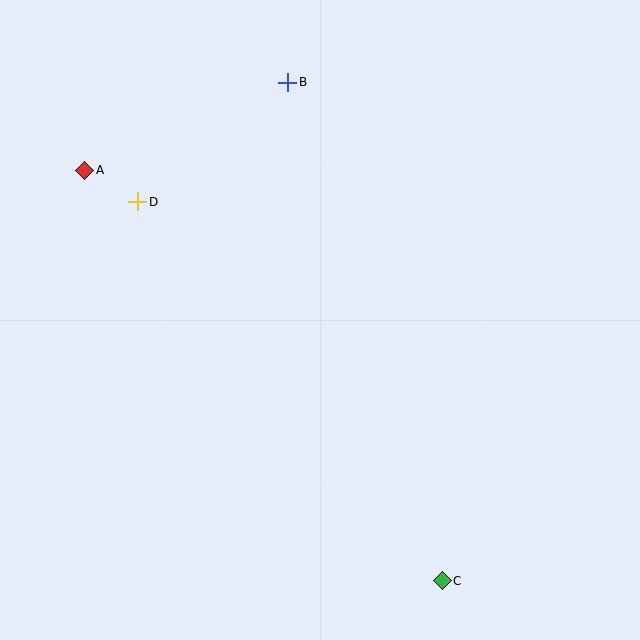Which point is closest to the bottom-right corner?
Point C is closest to the bottom-right corner.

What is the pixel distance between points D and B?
The distance between D and B is 192 pixels.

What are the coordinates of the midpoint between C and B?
The midpoint between C and B is at (365, 332).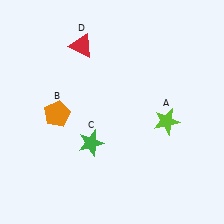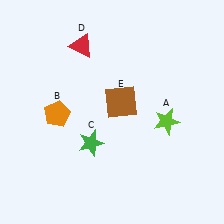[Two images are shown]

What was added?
A brown square (E) was added in Image 2.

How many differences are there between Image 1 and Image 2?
There is 1 difference between the two images.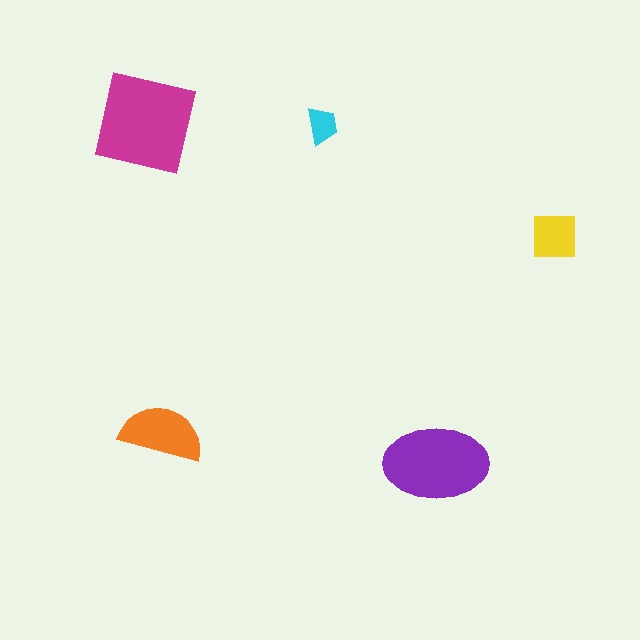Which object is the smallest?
The cyan trapezoid.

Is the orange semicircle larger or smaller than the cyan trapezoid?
Larger.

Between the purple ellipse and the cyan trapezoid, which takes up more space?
The purple ellipse.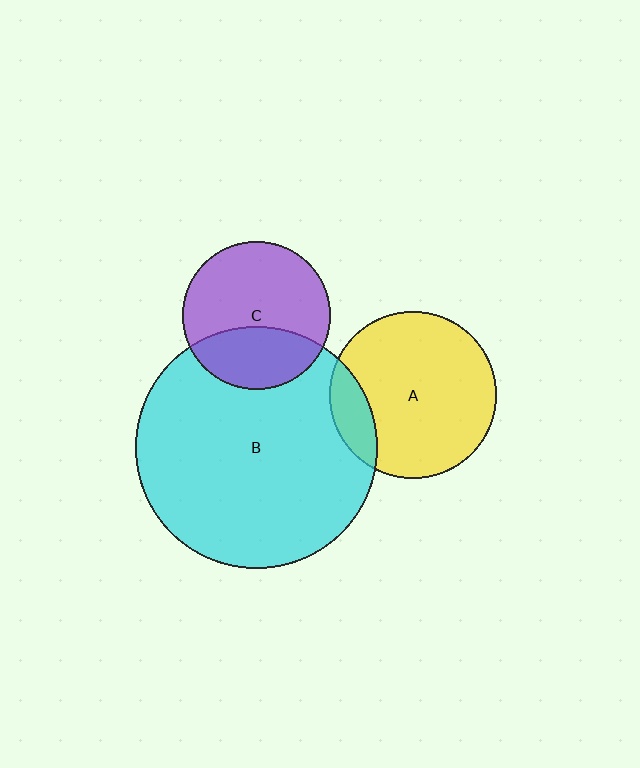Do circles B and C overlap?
Yes.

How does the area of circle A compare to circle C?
Approximately 1.3 times.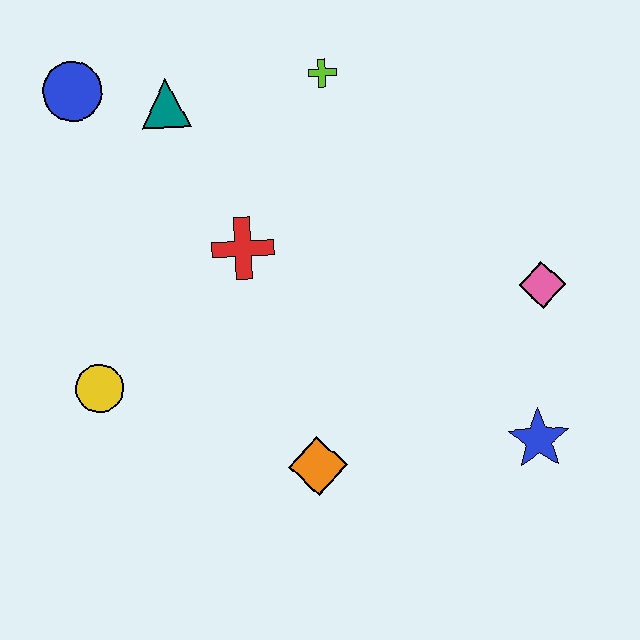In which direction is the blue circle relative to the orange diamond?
The blue circle is above the orange diamond.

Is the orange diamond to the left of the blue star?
Yes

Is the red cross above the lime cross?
No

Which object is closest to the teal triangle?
The blue circle is closest to the teal triangle.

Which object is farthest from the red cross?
The blue star is farthest from the red cross.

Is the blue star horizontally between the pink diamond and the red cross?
Yes